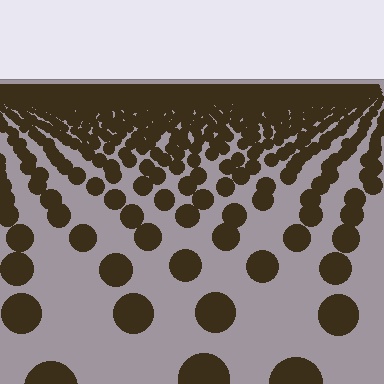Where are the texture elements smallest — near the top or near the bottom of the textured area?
Near the top.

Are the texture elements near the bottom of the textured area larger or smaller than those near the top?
Larger. Near the bottom, elements are closer to the viewer and appear at a bigger on-screen size.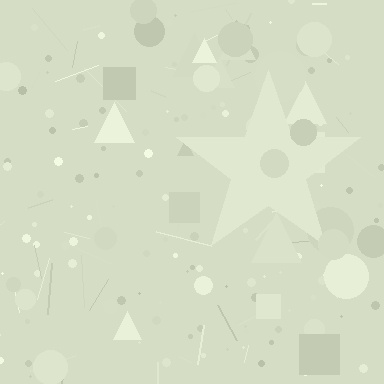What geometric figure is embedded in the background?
A star is embedded in the background.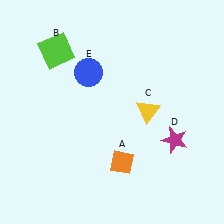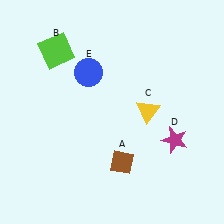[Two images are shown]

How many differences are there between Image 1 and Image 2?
There is 1 difference between the two images.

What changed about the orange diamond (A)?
In Image 1, A is orange. In Image 2, it changed to brown.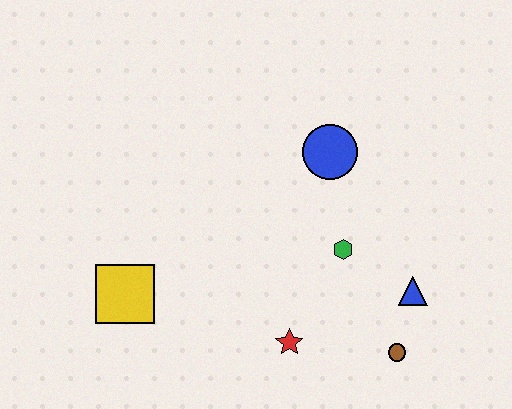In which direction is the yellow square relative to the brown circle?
The yellow square is to the left of the brown circle.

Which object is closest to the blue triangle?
The brown circle is closest to the blue triangle.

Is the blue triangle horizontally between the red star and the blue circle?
No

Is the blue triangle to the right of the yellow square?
Yes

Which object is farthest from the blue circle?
The yellow square is farthest from the blue circle.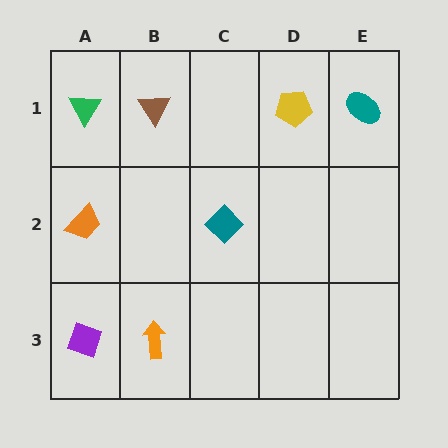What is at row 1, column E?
A teal ellipse.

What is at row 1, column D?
A yellow pentagon.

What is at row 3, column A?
A purple diamond.